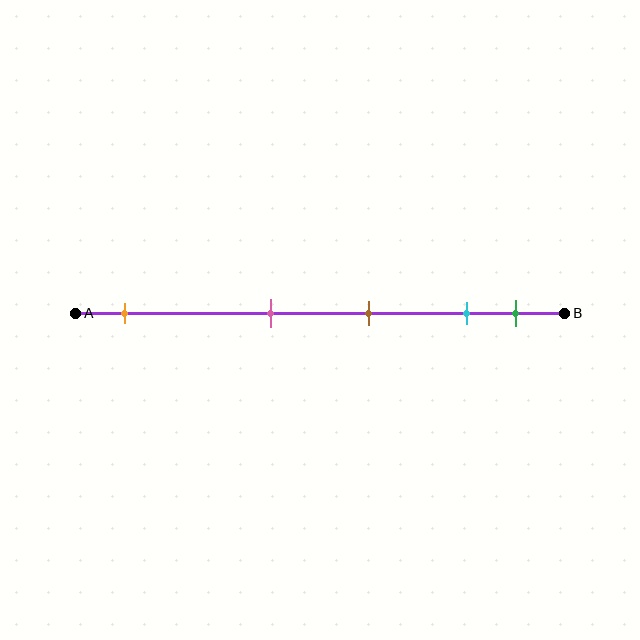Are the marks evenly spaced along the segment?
No, the marks are not evenly spaced.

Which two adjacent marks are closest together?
The cyan and green marks are the closest adjacent pair.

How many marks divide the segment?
There are 5 marks dividing the segment.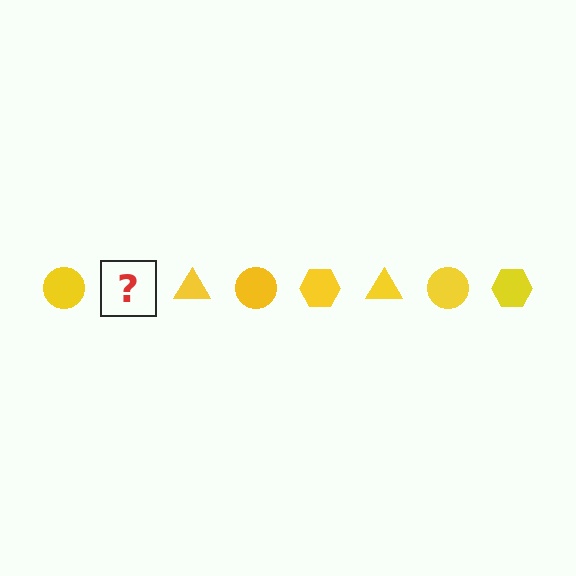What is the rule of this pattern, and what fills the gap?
The rule is that the pattern cycles through circle, hexagon, triangle shapes in yellow. The gap should be filled with a yellow hexagon.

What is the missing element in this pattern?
The missing element is a yellow hexagon.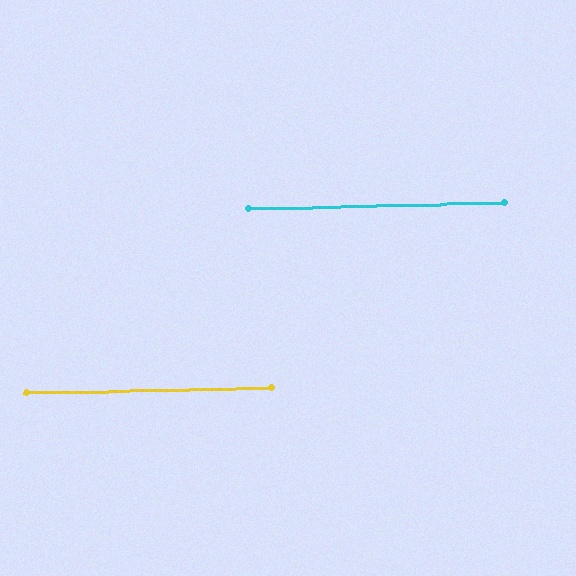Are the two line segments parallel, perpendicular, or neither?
Parallel — their directions differ by only 0.2°.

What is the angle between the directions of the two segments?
Approximately 0 degrees.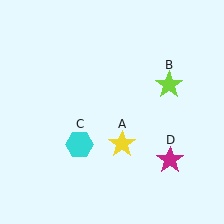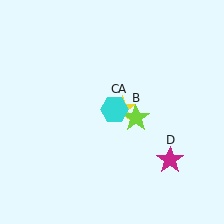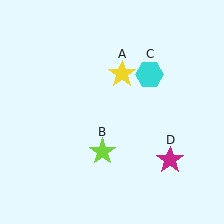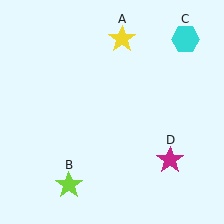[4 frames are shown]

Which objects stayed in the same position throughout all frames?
Magenta star (object D) remained stationary.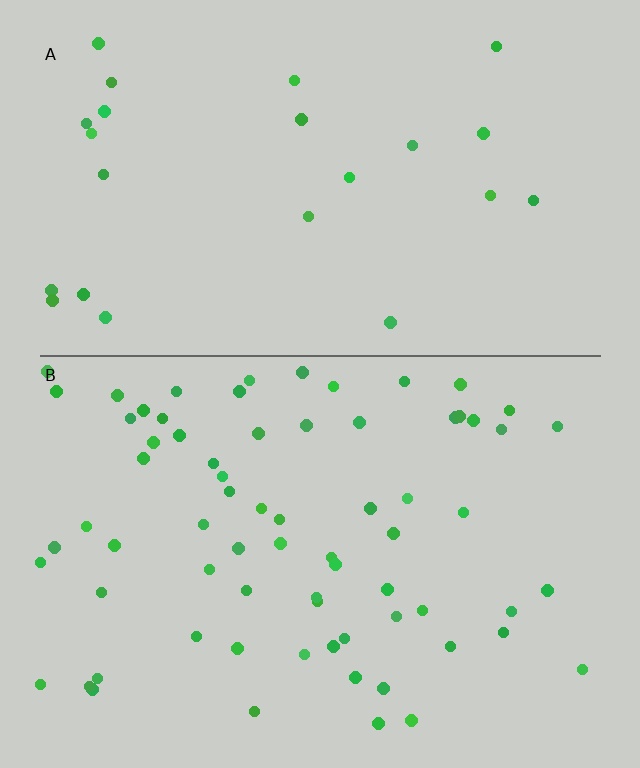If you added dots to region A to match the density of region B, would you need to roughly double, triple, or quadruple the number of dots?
Approximately triple.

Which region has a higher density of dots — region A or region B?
B (the bottom).